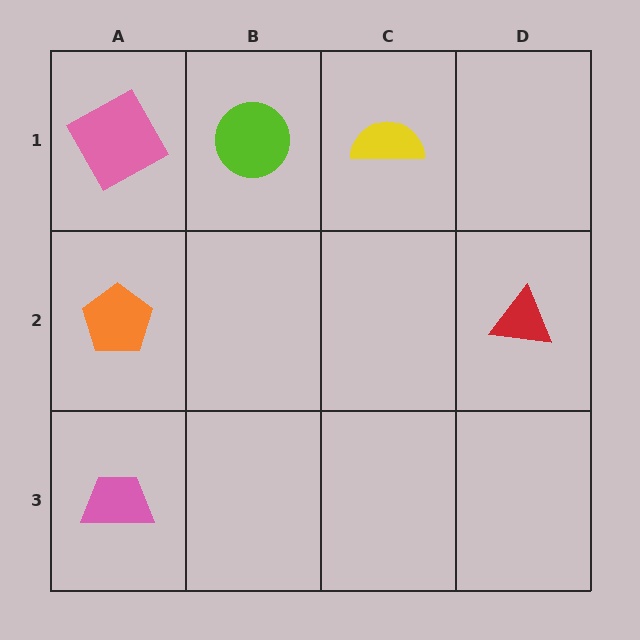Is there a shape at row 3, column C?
No, that cell is empty.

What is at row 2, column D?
A red triangle.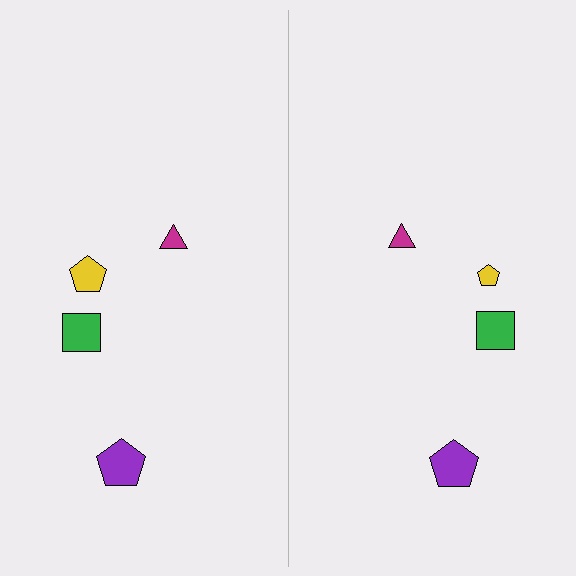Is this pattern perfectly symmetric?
No, the pattern is not perfectly symmetric. The yellow pentagon on the right side has a different size than its mirror counterpart.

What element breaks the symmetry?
The yellow pentagon on the right side has a different size than its mirror counterpart.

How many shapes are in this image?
There are 8 shapes in this image.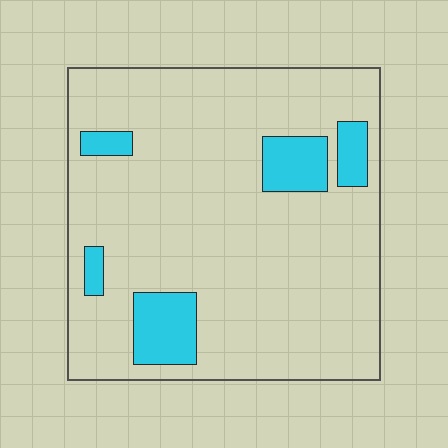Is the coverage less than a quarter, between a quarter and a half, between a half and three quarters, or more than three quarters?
Less than a quarter.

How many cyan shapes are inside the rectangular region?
5.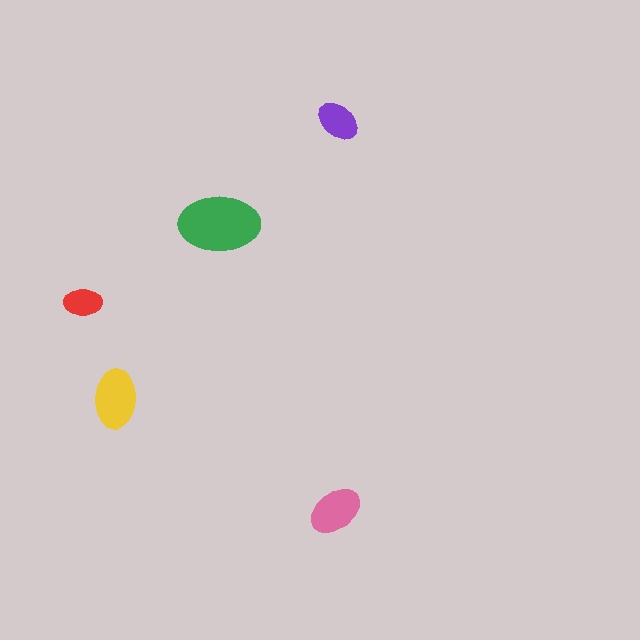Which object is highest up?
The purple ellipse is topmost.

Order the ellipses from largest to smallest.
the green one, the yellow one, the pink one, the purple one, the red one.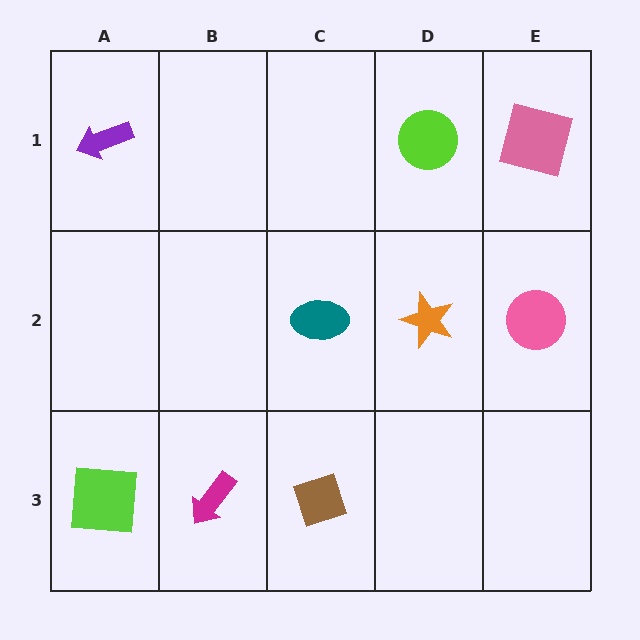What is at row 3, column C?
A brown diamond.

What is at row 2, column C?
A teal ellipse.